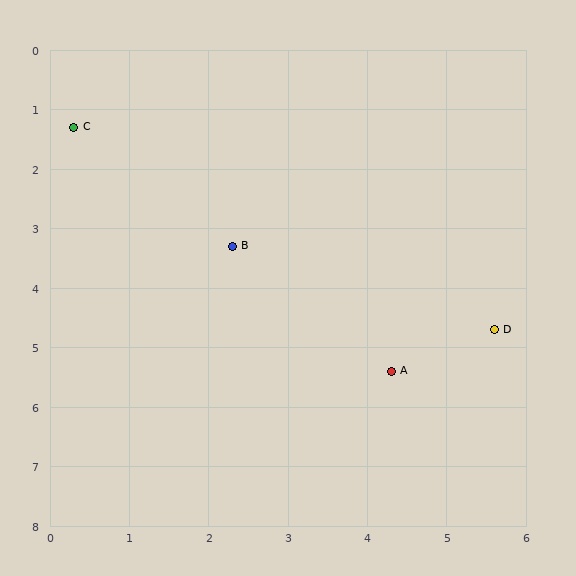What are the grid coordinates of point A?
Point A is at approximately (4.3, 5.4).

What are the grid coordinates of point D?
Point D is at approximately (5.6, 4.7).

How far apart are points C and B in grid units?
Points C and B are about 2.8 grid units apart.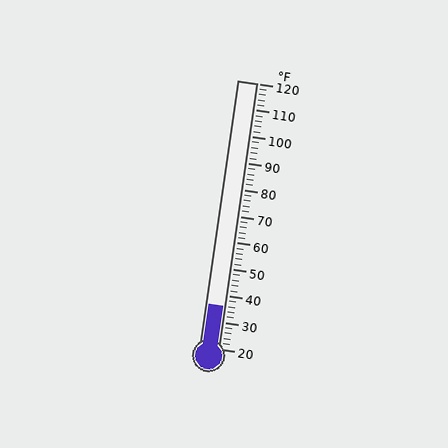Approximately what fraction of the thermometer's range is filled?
The thermometer is filled to approximately 15% of its range.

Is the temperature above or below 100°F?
The temperature is below 100°F.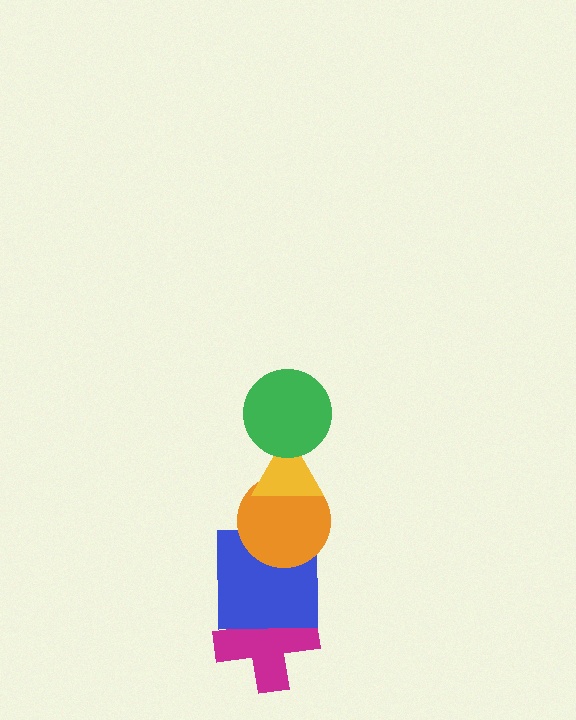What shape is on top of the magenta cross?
The blue square is on top of the magenta cross.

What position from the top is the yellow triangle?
The yellow triangle is 2nd from the top.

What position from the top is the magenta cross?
The magenta cross is 5th from the top.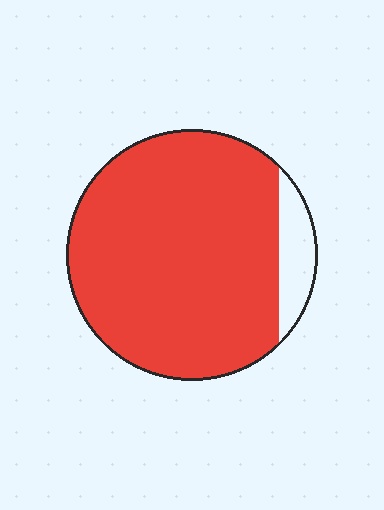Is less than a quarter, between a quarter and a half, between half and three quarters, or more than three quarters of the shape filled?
More than three quarters.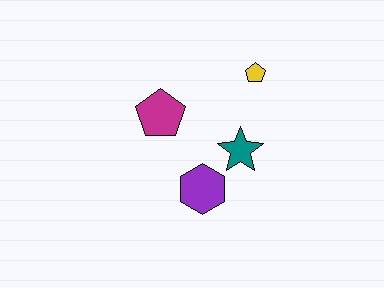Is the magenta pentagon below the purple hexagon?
No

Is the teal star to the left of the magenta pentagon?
No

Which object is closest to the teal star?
The purple hexagon is closest to the teal star.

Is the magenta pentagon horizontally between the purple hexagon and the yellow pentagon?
No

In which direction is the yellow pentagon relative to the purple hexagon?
The yellow pentagon is above the purple hexagon.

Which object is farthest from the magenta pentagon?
The yellow pentagon is farthest from the magenta pentagon.